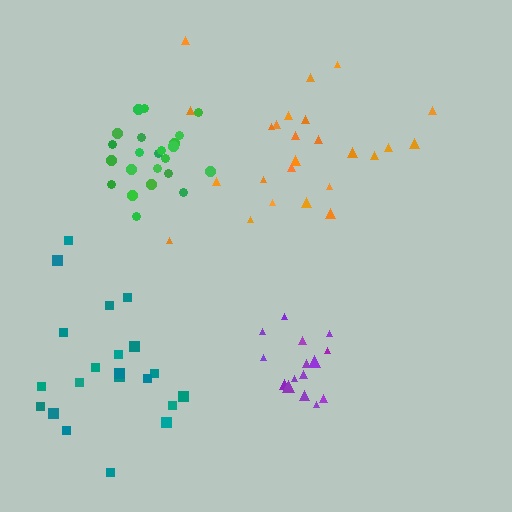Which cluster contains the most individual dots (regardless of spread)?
Orange (25).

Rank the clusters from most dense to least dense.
green, purple, teal, orange.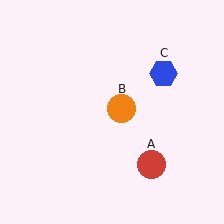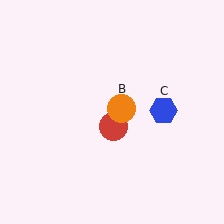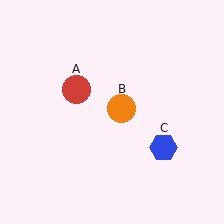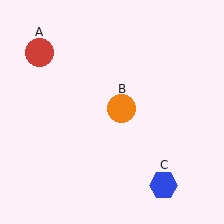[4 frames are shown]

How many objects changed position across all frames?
2 objects changed position: red circle (object A), blue hexagon (object C).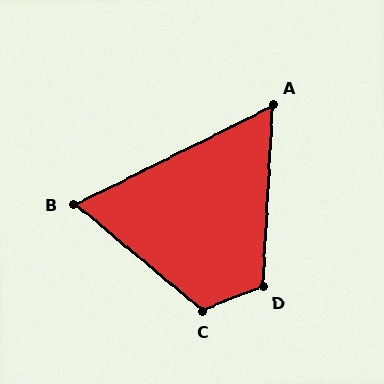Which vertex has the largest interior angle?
C, at approximately 119 degrees.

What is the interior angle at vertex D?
Approximately 114 degrees (obtuse).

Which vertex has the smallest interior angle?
A, at approximately 61 degrees.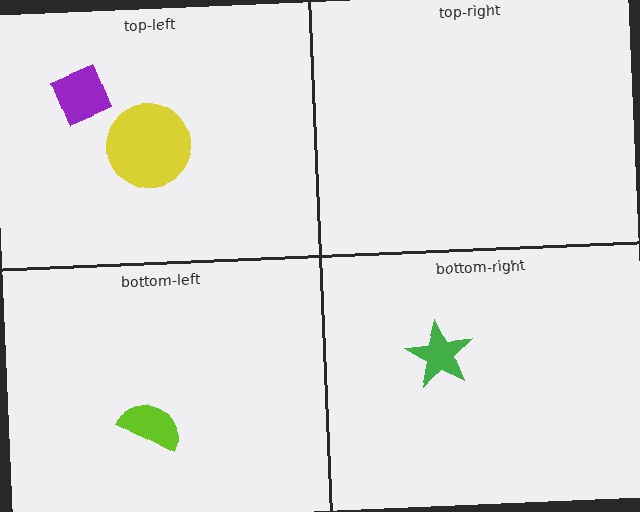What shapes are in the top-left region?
The purple diamond, the yellow circle.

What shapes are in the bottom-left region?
The lime semicircle.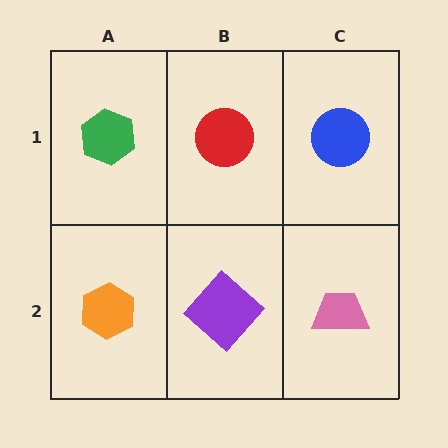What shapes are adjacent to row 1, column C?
A pink trapezoid (row 2, column C), a red circle (row 1, column B).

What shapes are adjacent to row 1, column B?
A purple diamond (row 2, column B), a green hexagon (row 1, column A), a blue circle (row 1, column C).